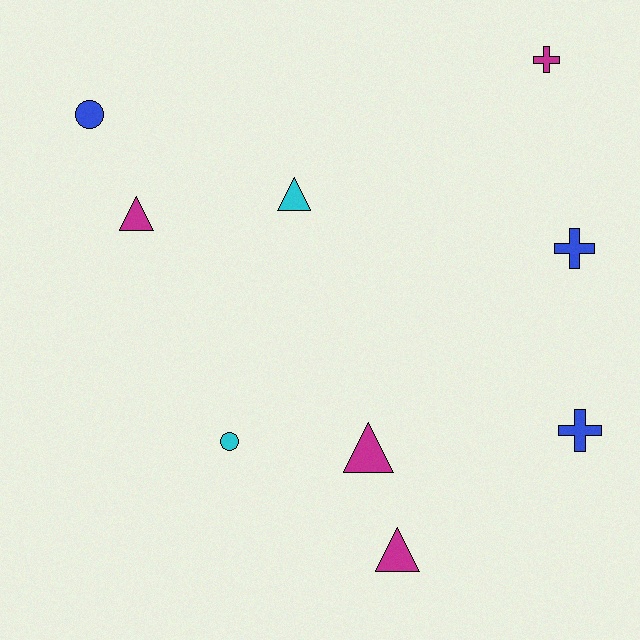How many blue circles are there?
There is 1 blue circle.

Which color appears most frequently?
Magenta, with 4 objects.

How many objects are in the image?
There are 9 objects.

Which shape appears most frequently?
Triangle, with 4 objects.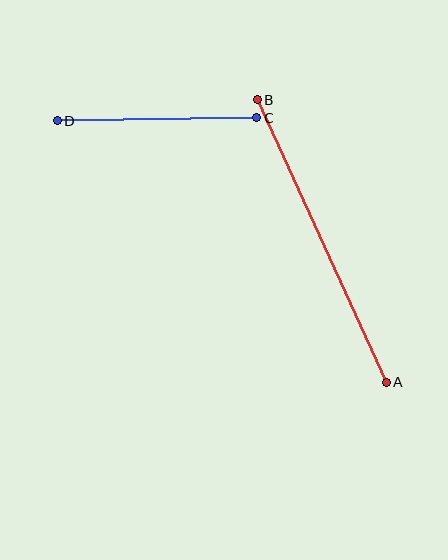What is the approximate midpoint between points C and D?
The midpoint is at approximately (157, 119) pixels.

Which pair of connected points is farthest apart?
Points A and B are farthest apart.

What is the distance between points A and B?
The distance is approximately 310 pixels.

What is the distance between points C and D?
The distance is approximately 200 pixels.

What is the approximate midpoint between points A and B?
The midpoint is at approximately (322, 241) pixels.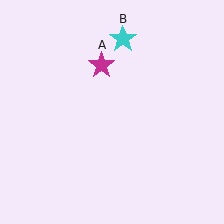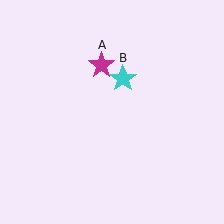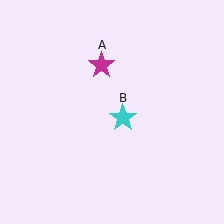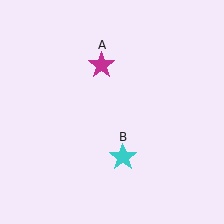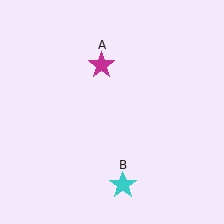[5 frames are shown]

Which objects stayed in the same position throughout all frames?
Magenta star (object A) remained stationary.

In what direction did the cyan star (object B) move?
The cyan star (object B) moved down.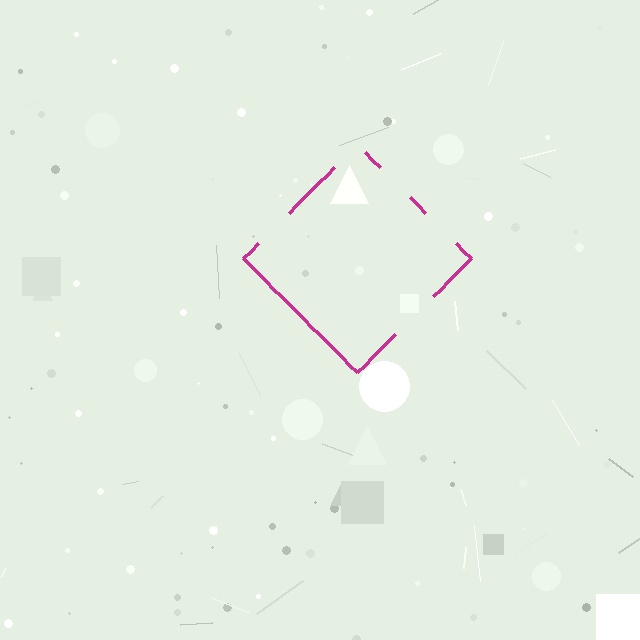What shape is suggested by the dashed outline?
The dashed outline suggests a diamond.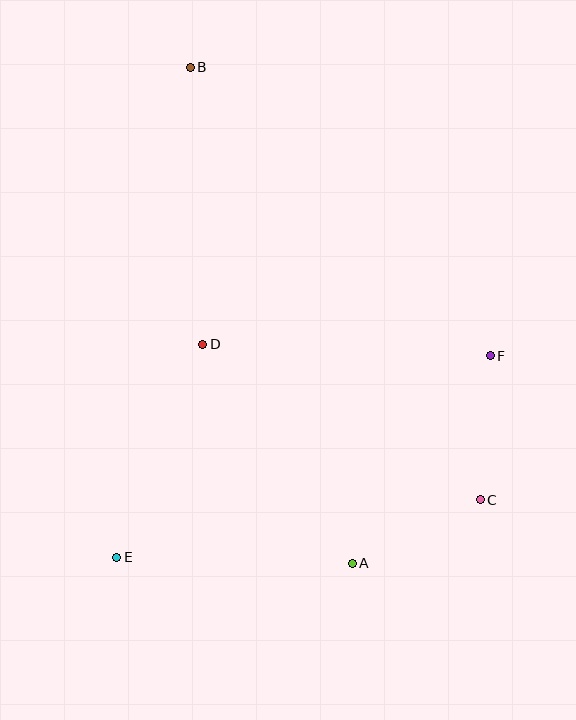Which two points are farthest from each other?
Points A and B are farthest from each other.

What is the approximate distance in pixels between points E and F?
The distance between E and F is approximately 425 pixels.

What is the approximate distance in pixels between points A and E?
The distance between A and E is approximately 235 pixels.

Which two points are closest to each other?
Points A and C are closest to each other.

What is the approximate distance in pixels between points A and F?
The distance between A and F is approximately 250 pixels.